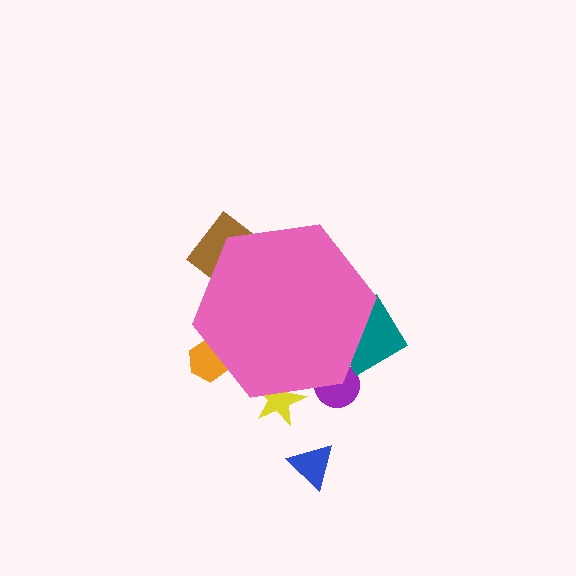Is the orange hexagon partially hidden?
Yes, the orange hexagon is partially hidden behind the pink hexagon.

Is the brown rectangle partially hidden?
Yes, the brown rectangle is partially hidden behind the pink hexagon.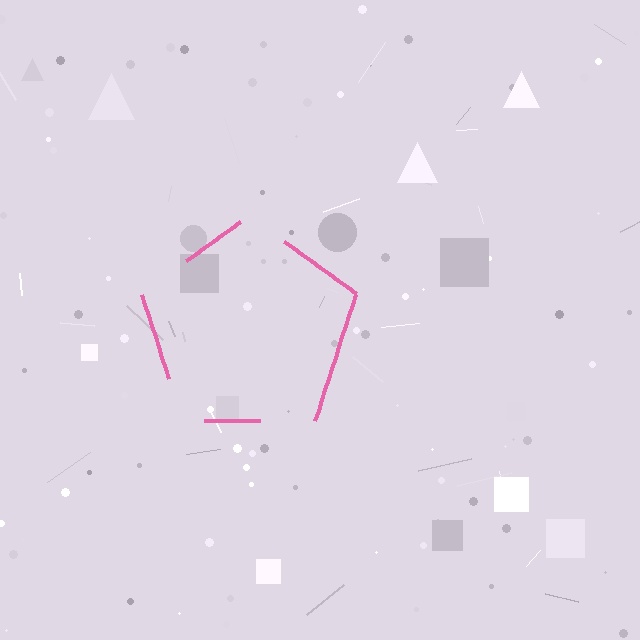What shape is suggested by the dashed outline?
The dashed outline suggests a pentagon.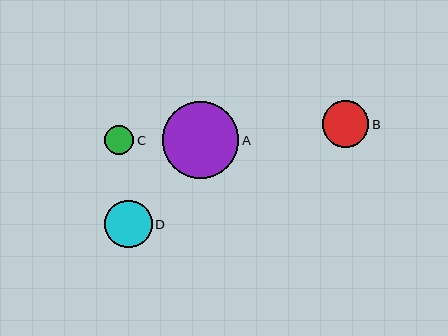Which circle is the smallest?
Circle C is the smallest with a size of approximately 29 pixels.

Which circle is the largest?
Circle A is the largest with a size of approximately 77 pixels.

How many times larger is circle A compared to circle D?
Circle A is approximately 1.6 times the size of circle D.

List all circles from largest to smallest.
From largest to smallest: A, D, B, C.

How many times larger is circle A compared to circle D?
Circle A is approximately 1.6 times the size of circle D.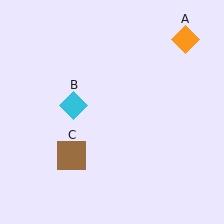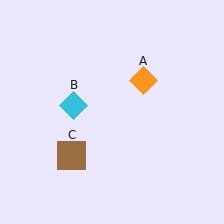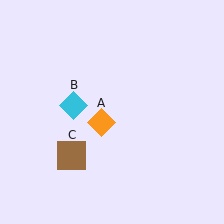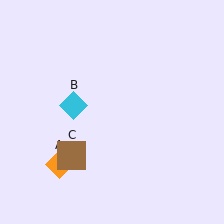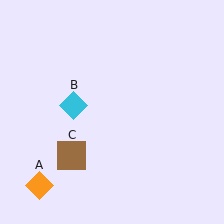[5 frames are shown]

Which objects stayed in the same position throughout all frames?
Cyan diamond (object B) and brown square (object C) remained stationary.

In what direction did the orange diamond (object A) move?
The orange diamond (object A) moved down and to the left.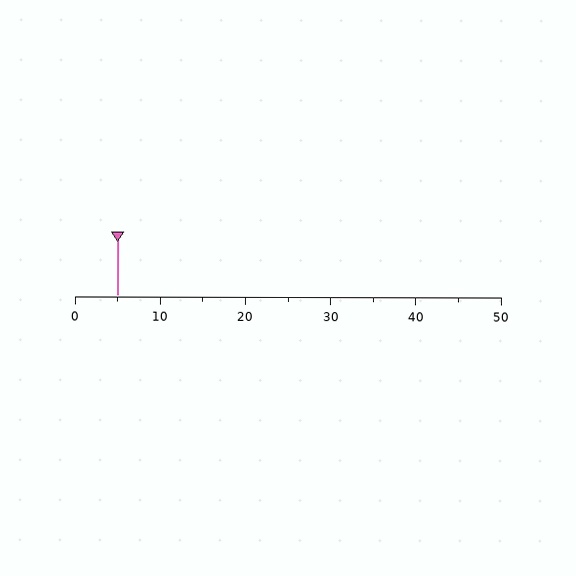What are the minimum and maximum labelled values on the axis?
The axis runs from 0 to 50.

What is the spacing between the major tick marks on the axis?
The major ticks are spaced 10 apart.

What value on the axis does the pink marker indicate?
The marker indicates approximately 5.